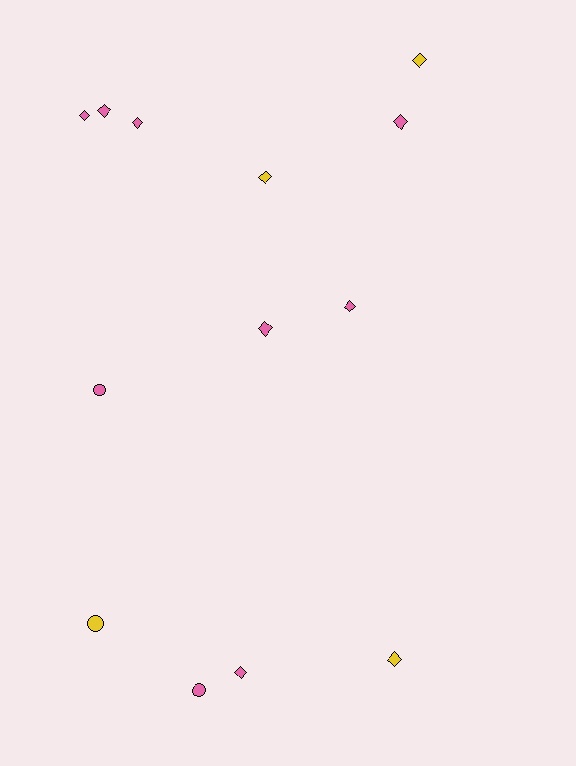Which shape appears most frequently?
Diamond, with 10 objects.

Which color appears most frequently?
Pink, with 9 objects.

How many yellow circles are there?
There is 1 yellow circle.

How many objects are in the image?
There are 13 objects.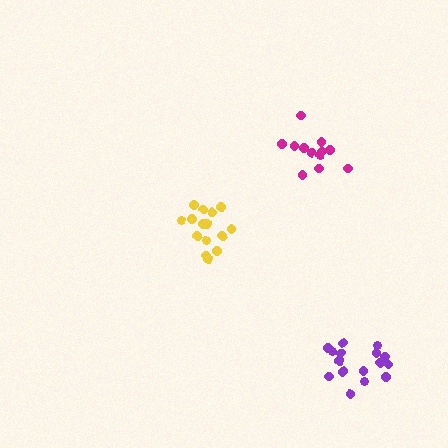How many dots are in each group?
Group 1: 15 dots, Group 2: 16 dots, Group 3: 12 dots (43 total).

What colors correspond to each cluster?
The clusters are colored: yellow, purple, magenta.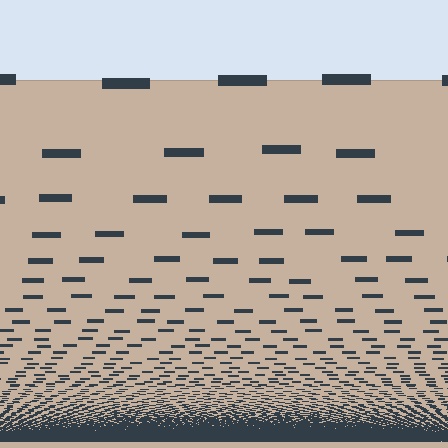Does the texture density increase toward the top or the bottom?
Density increases toward the bottom.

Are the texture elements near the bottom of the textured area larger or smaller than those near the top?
Smaller. The gradient is inverted — elements near the bottom are smaller and denser.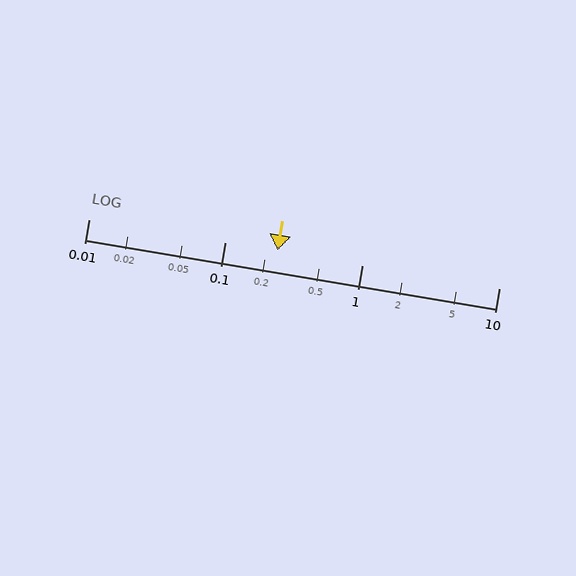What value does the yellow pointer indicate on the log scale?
The pointer indicates approximately 0.24.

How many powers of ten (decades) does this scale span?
The scale spans 3 decades, from 0.01 to 10.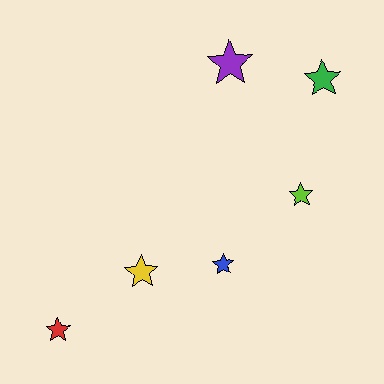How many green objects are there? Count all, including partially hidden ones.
There is 1 green object.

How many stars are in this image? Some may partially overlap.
There are 6 stars.